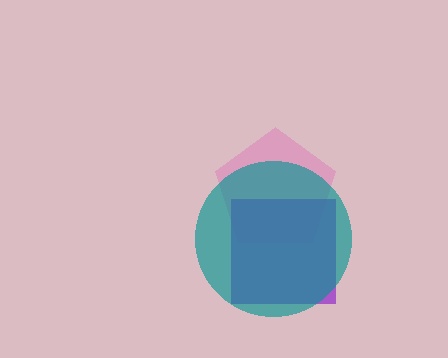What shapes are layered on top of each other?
The layered shapes are: a pink pentagon, a purple square, a teal circle.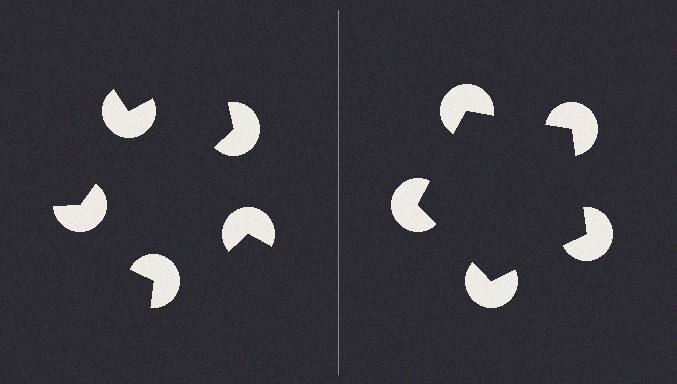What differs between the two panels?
The pac-man discs are positioned identically on both sides; only the wedge orientations differ. On the right they align to a pentagon; on the left they are misaligned.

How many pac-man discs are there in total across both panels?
10 — 5 on each side.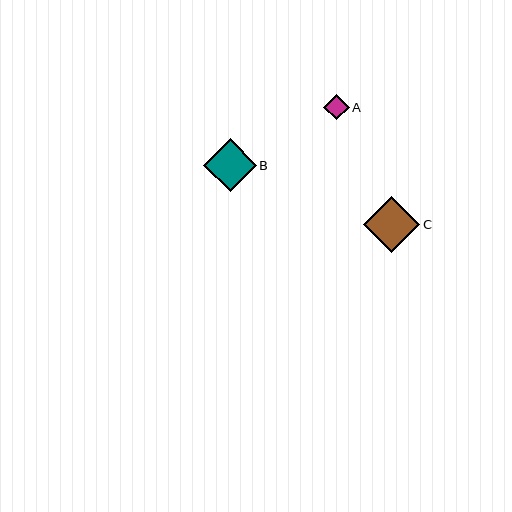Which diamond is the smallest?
Diamond A is the smallest with a size of approximately 25 pixels.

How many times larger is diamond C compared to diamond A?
Diamond C is approximately 2.2 times the size of diamond A.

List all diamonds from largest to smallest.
From largest to smallest: C, B, A.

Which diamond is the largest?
Diamond C is the largest with a size of approximately 56 pixels.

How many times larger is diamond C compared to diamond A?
Diamond C is approximately 2.2 times the size of diamond A.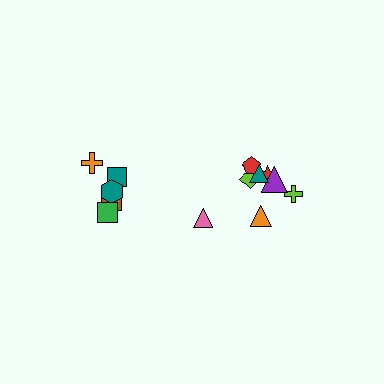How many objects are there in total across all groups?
There are 13 objects.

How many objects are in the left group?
There are 5 objects.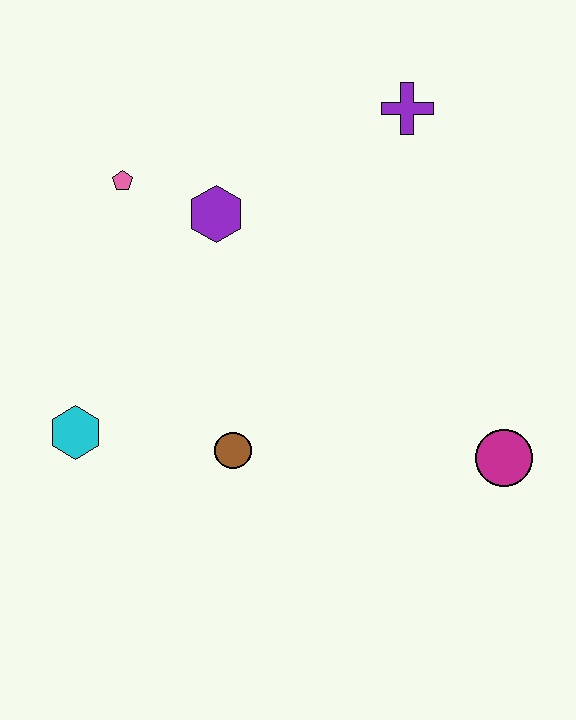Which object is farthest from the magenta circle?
The pink pentagon is farthest from the magenta circle.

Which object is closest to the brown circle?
The cyan hexagon is closest to the brown circle.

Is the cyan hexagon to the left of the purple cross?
Yes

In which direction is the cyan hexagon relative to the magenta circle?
The cyan hexagon is to the left of the magenta circle.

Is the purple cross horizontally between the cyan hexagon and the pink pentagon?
No